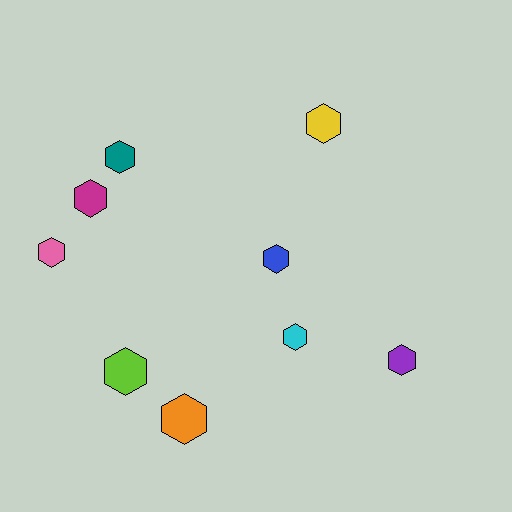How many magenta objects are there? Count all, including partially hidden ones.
There is 1 magenta object.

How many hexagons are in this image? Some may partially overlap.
There are 9 hexagons.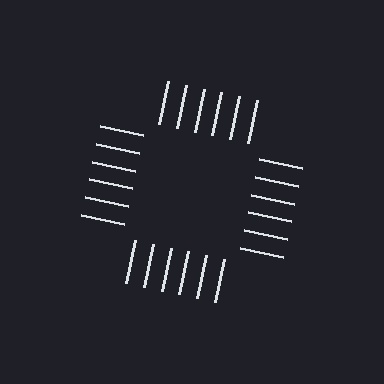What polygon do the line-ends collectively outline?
An illusory square — the line segments terminate on its edges but no continuous stroke is drawn.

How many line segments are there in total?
24 — 6 along each of the 4 edges.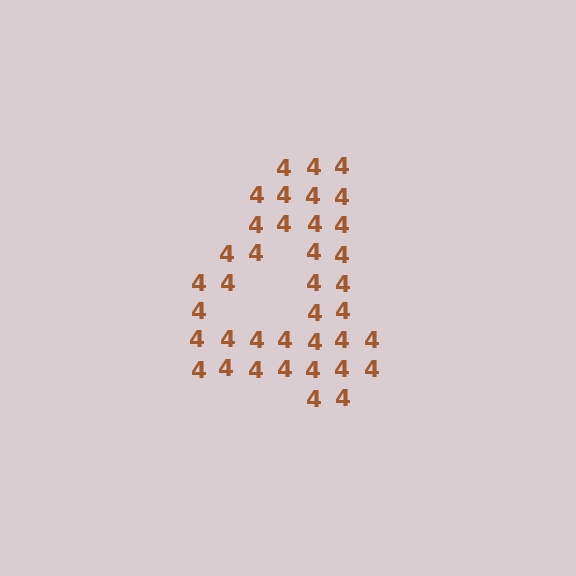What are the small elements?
The small elements are digit 4's.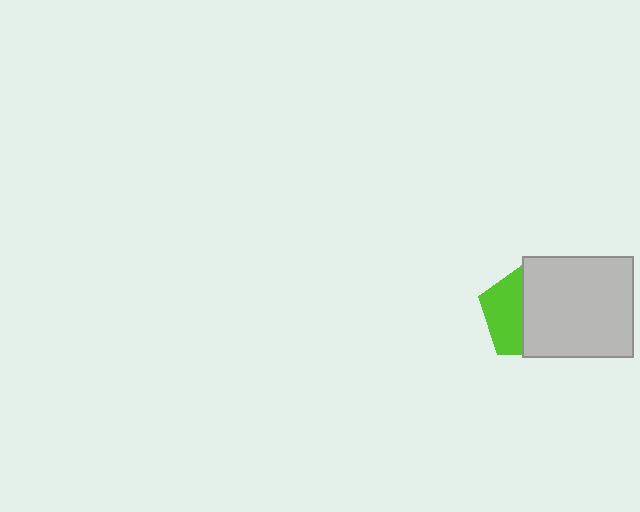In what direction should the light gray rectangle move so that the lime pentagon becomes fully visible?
The light gray rectangle should move right. That is the shortest direction to clear the overlap and leave the lime pentagon fully visible.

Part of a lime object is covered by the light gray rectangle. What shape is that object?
It is a pentagon.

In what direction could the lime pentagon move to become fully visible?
The lime pentagon could move left. That would shift it out from behind the light gray rectangle entirely.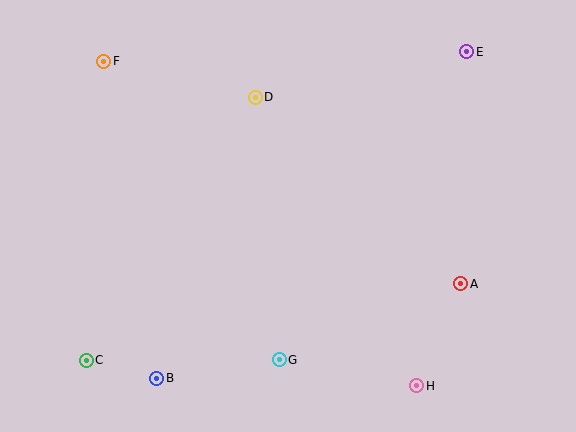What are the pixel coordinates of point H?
Point H is at (417, 386).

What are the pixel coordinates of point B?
Point B is at (157, 378).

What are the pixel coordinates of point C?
Point C is at (86, 360).